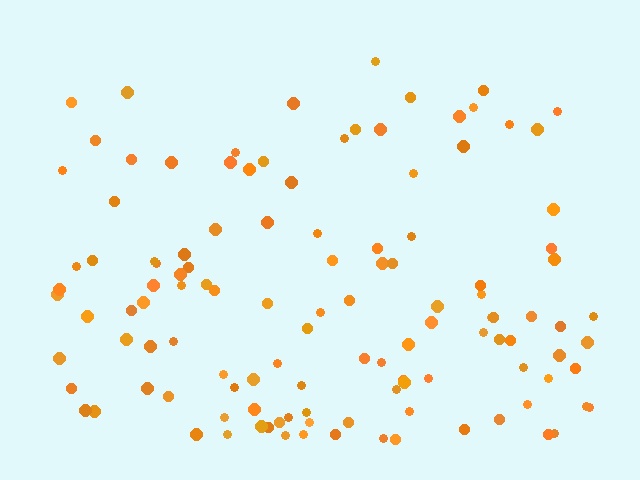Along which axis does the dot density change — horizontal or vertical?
Vertical.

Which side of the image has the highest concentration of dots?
The bottom.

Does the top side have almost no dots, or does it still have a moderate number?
Still a moderate number, just noticeably fewer than the bottom.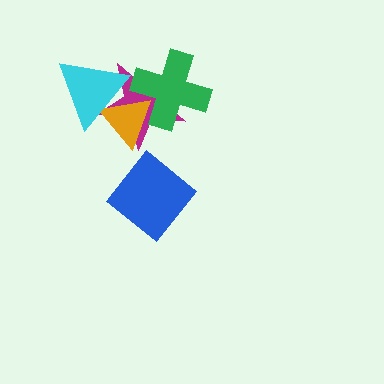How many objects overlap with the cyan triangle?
2 objects overlap with the cyan triangle.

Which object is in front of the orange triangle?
The cyan triangle is in front of the orange triangle.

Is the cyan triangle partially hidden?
No, no other shape covers it.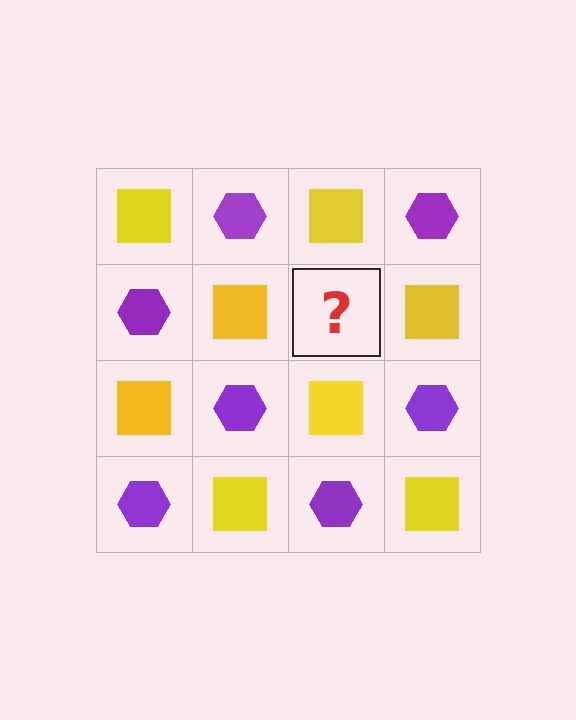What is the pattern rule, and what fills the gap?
The rule is that it alternates yellow square and purple hexagon in a checkerboard pattern. The gap should be filled with a purple hexagon.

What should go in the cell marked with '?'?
The missing cell should contain a purple hexagon.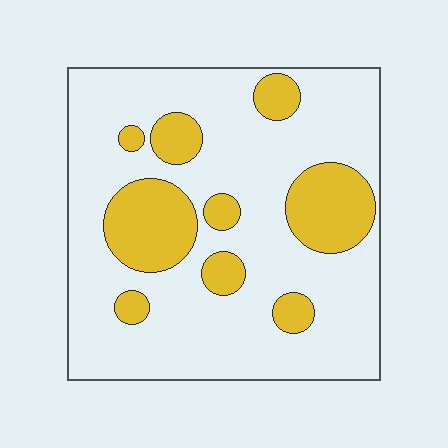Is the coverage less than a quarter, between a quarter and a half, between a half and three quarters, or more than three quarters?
Less than a quarter.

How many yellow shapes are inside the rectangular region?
9.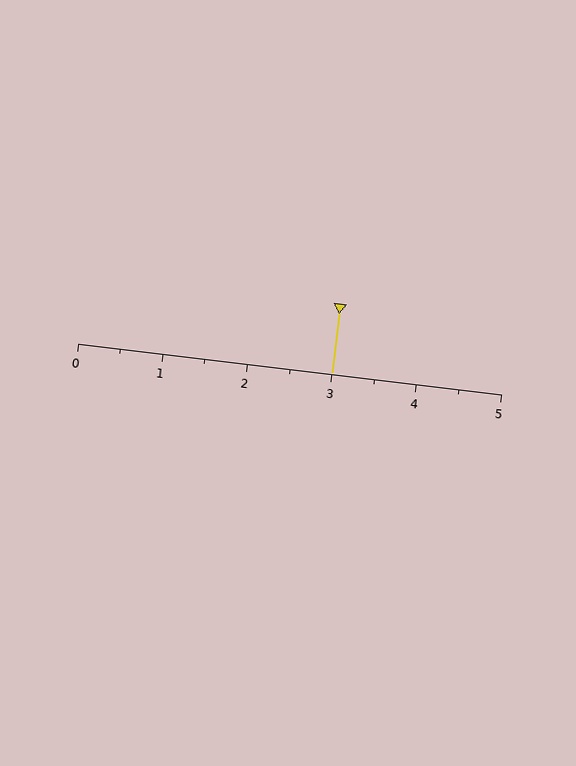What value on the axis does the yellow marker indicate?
The marker indicates approximately 3.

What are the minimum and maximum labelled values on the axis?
The axis runs from 0 to 5.